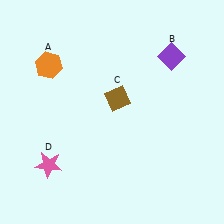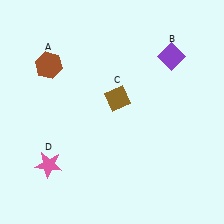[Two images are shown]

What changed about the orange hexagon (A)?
In Image 1, A is orange. In Image 2, it changed to brown.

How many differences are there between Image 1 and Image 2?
There is 1 difference between the two images.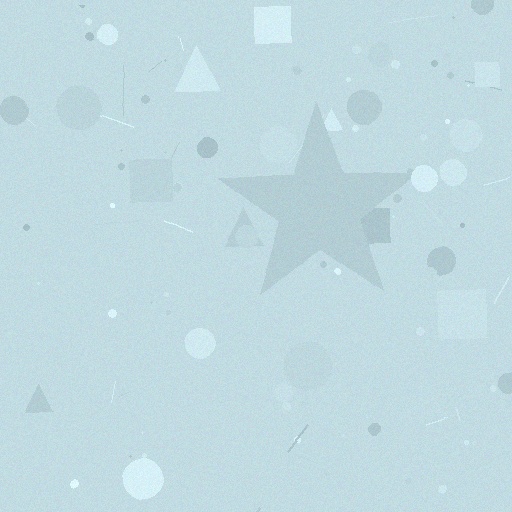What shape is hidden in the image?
A star is hidden in the image.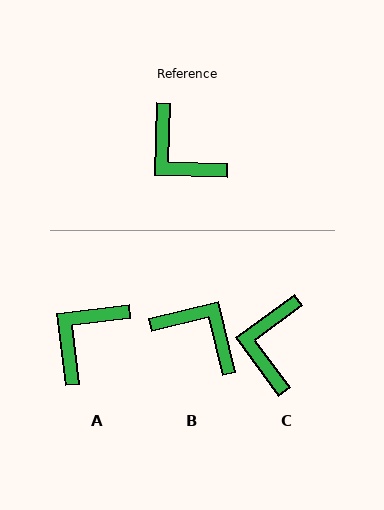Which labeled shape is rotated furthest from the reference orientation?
B, about 165 degrees away.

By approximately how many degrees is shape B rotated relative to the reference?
Approximately 165 degrees clockwise.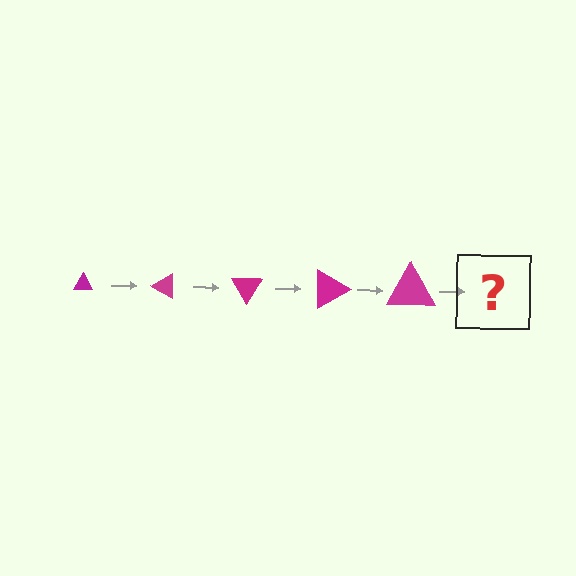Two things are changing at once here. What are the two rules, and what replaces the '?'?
The two rules are that the triangle grows larger each step and it rotates 30 degrees each step. The '?' should be a triangle, larger than the previous one and rotated 150 degrees from the start.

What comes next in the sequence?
The next element should be a triangle, larger than the previous one and rotated 150 degrees from the start.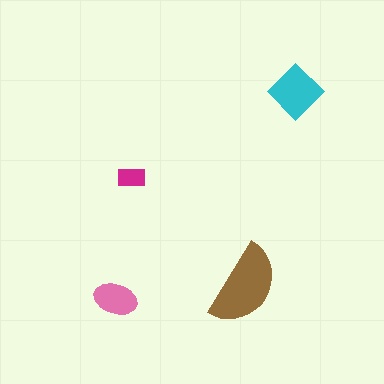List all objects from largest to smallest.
The brown semicircle, the cyan diamond, the pink ellipse, the magenta rectangle.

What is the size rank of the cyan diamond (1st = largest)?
2nd.